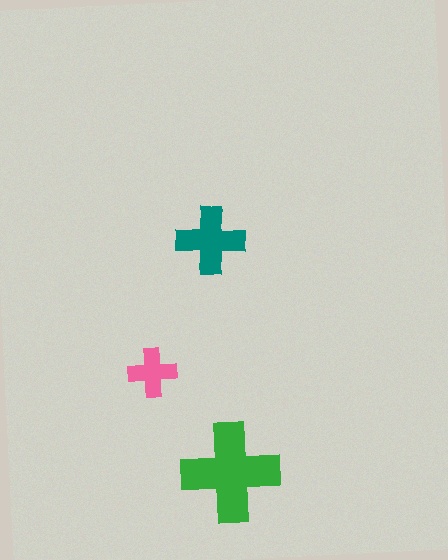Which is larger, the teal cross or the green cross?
The green one.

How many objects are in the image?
There are 3 objects in the image.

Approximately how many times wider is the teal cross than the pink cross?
About 1.5 times wider.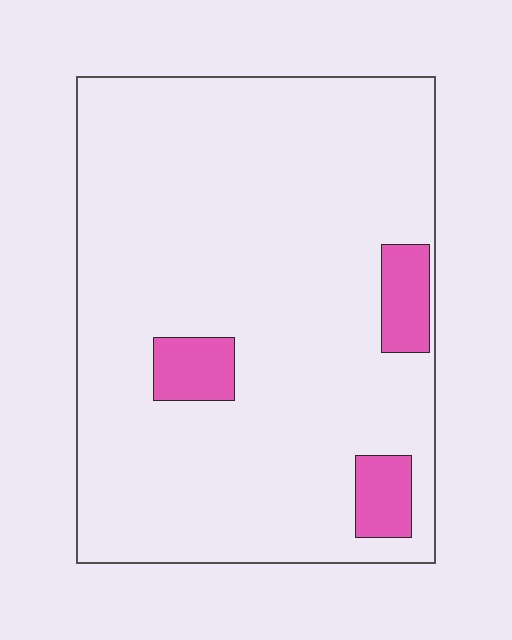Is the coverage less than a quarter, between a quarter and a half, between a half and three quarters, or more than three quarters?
Less than a quarter.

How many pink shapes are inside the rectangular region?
3.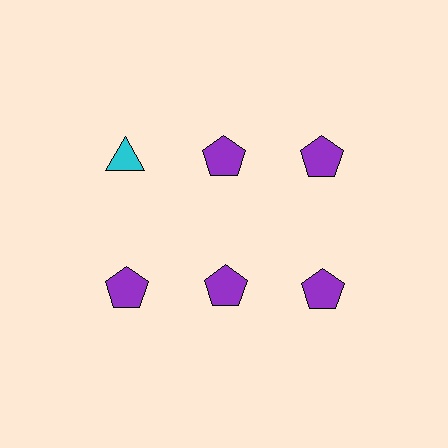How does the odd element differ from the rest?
It differs in both color (cyan instead of purple) and shape (triangle instead of pentagon).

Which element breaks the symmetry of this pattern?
The cyan triangle in the top row, leftmost column breaks the symmetry. All other shapes are purple pentagons.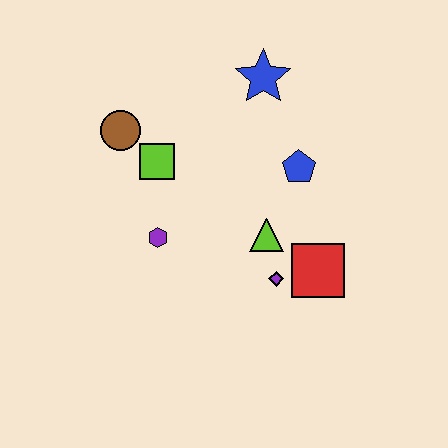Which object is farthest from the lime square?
The red square is farthest from the lime square.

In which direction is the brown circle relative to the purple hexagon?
The brown circle is above the purple hexagon.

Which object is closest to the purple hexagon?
The lime square is closest to the purple hexagon.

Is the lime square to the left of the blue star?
Yes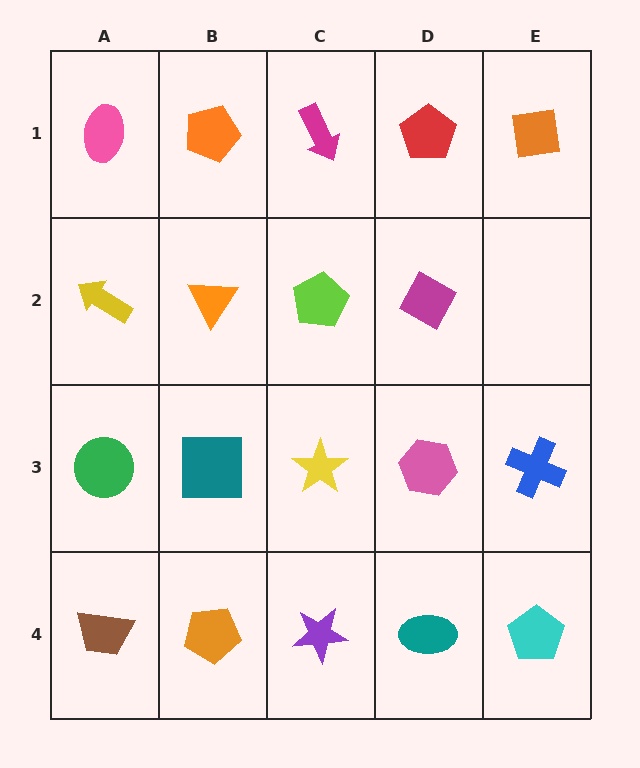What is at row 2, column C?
A lime pentagon.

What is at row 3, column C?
A yellow star.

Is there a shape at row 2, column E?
No, that cell is empty.